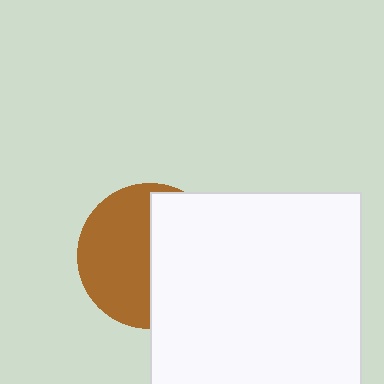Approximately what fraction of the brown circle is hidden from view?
Roughly 49% of the brown circle is hidden behind the white square.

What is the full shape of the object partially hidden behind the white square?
The partially hidden object is a brown circle.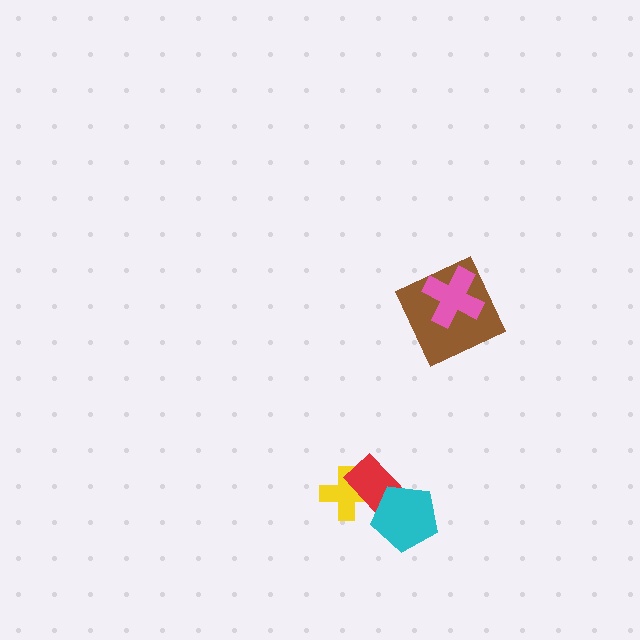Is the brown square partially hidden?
Yes, it is partially covered by another shape.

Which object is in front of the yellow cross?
The red rectangle is in front of the yellow cross.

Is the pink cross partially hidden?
No, no other shape covers it.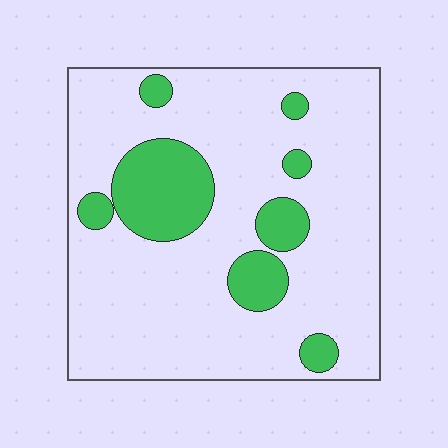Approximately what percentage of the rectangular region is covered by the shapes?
Approximately 20%.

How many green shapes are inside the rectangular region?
8.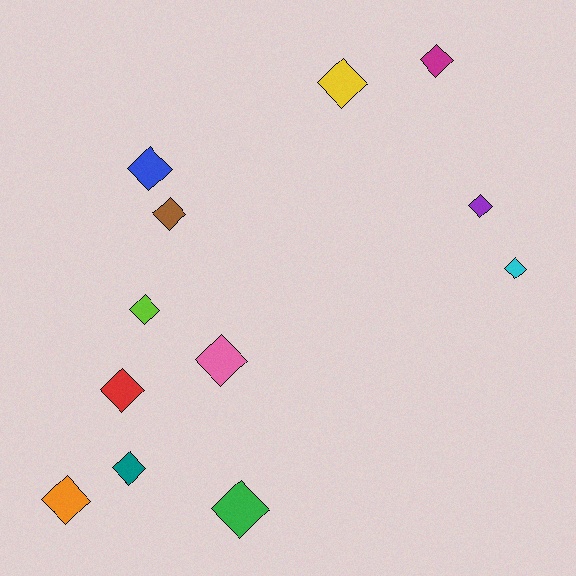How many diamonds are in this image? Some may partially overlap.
There are 12 diamonds.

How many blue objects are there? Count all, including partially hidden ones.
There is 1 blue object.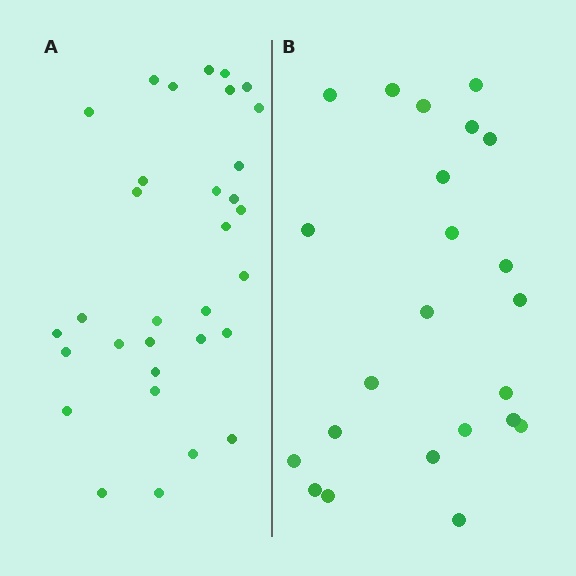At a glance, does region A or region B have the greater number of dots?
Region A (the left region) has more dots.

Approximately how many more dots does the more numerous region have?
Region A has roughly 8 or so more dots than region B.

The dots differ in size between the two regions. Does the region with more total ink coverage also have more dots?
No. Region B has more total ink coverage because its dots are larger, but region A actually contains more individual dots. Total area can be misleading — the number of items is what matters here.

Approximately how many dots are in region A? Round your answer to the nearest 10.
About 30 dots. (The exact count is 32, which rounds to 30.)